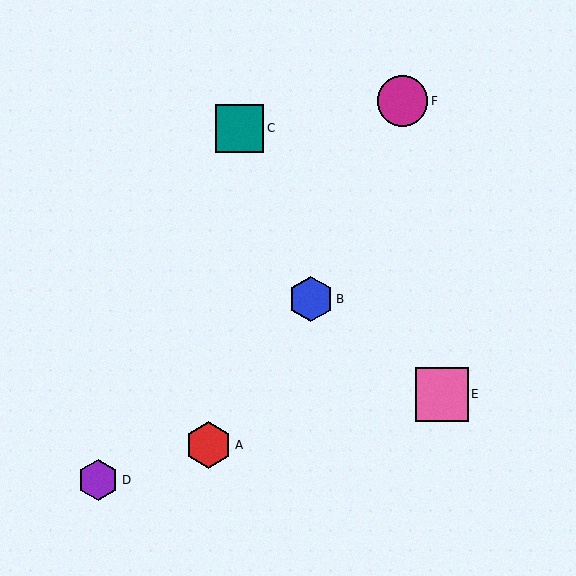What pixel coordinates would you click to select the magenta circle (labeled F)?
Click at (403, 101) to select the magenta circle F.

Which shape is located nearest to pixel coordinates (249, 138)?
The teal square (labeled C) at (240, 128) is nearest to that location.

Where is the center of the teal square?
The center of the teal square is at (240, 128).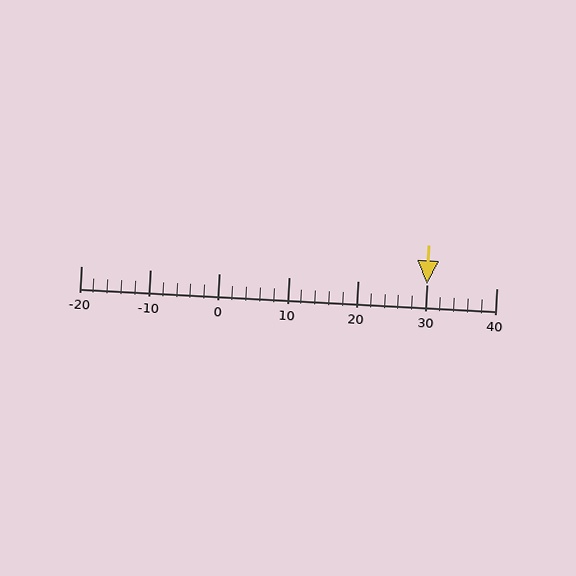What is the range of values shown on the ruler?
The ruler shows values from -20 to 40.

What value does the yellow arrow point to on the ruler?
The yellow arrow points to approximately 30.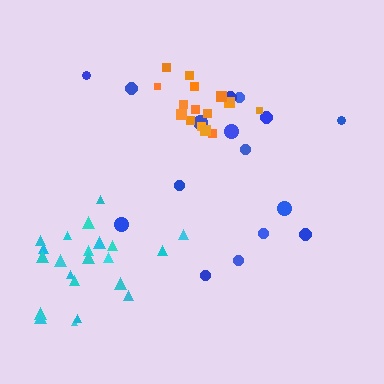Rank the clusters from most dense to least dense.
orange, cyan, blue.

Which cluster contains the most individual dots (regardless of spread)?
Cyan (23).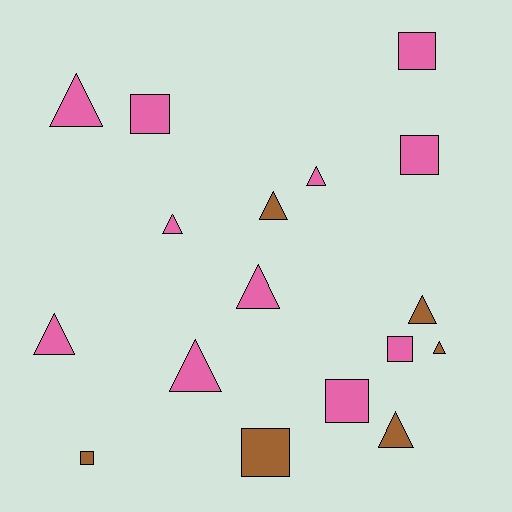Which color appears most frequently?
Pink, with 11 objects.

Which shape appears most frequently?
Triangle, with 10 objects.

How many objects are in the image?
There are 17 objects.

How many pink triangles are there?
There are 6 pink triangles.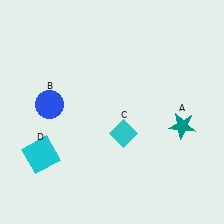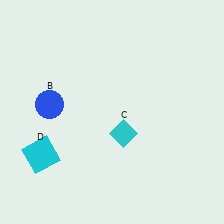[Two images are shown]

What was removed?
The teal star (A) was removed in Image 2.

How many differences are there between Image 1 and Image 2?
There is 1 difference between the two images.